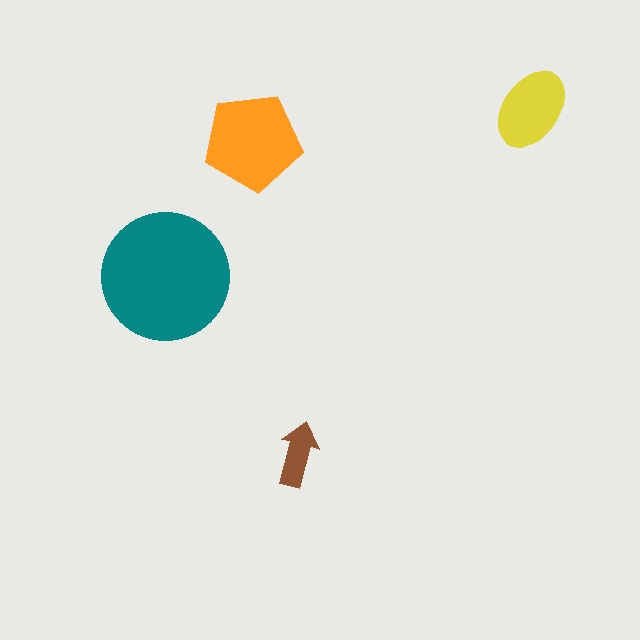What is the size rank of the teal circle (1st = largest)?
1st.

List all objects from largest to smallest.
The teal circle, the orange pentagon, the yellow ellipse, the brown arrow.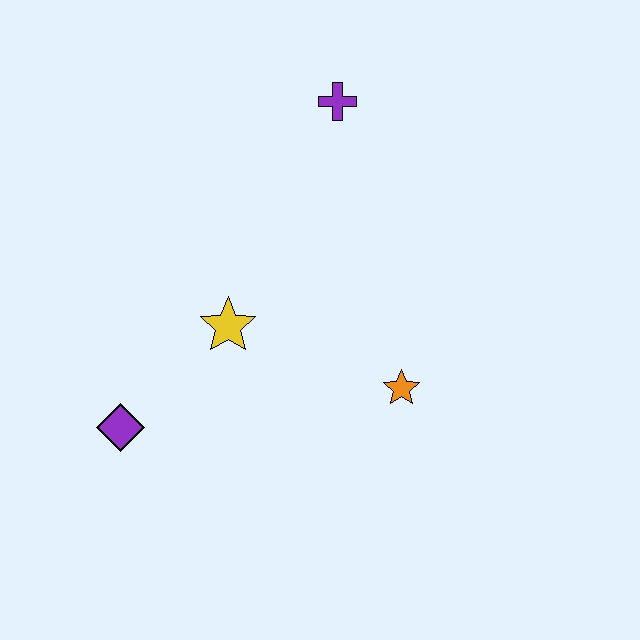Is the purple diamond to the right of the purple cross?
No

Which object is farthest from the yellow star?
The purple cross is farthest from the yellow star.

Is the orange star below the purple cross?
Yes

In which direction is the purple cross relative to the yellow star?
The purple cross is above the yellow star.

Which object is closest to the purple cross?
The yellow star is closest to the purple cross.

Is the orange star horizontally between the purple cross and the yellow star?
No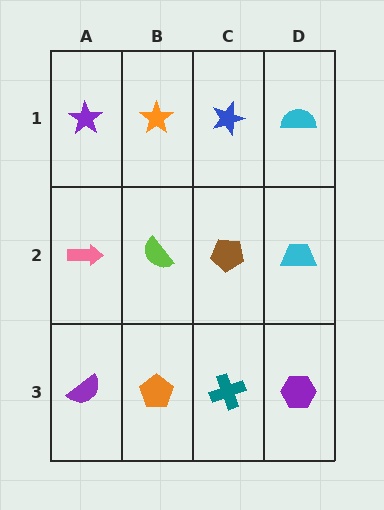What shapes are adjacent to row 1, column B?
A lime semicircle (row 2, column B), a purple star (row 1, column A), a blue star (row 1, column C).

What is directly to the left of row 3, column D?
A teal cross.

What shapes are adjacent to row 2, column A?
A purple star (row 1, column A), a purple semicircle (row 3, column A), a lime semicircle (row 2, column B).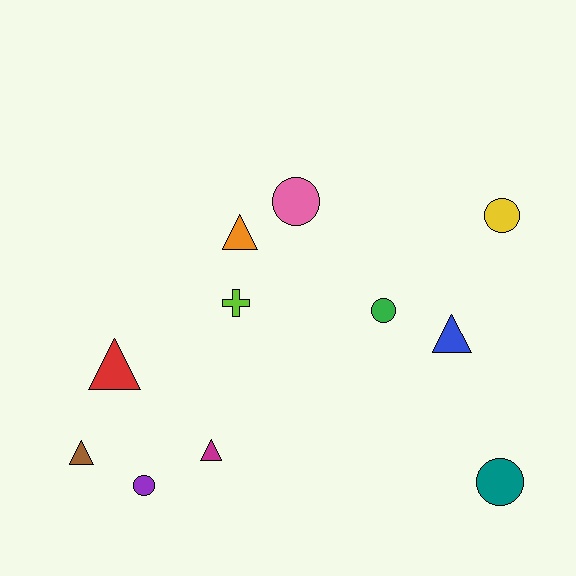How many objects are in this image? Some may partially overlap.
There are 11 objects.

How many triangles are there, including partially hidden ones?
There are 5 triangles.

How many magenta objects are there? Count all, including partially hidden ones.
There is 1 magenta object.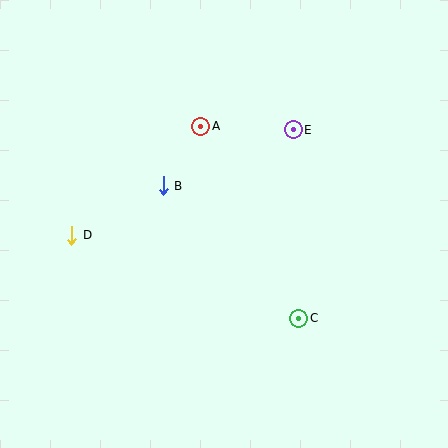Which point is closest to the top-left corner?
Point A is closest to the top-left corner.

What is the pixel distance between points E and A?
The distance between E and A is 93 pixels.